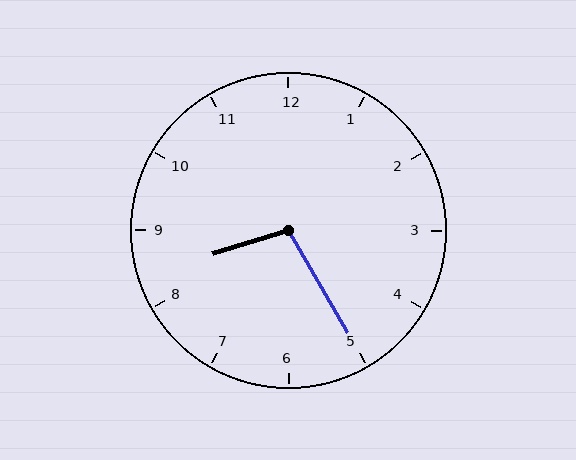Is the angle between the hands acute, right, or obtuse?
It is obtuse.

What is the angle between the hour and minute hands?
Approximately 102 degrees.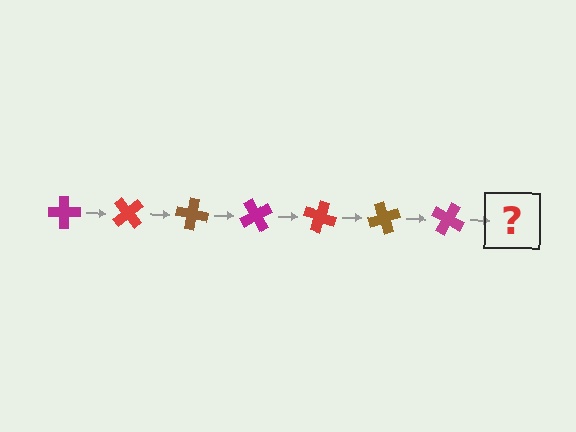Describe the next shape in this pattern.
It should be a red cross, rotated 350 degrees from the start.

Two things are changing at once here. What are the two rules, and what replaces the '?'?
The two rules are that it rotates 50 degrees each step and the color cycles through magenta, red, and brown. The '?' should be a red cross, rotated 350 degrees from the start.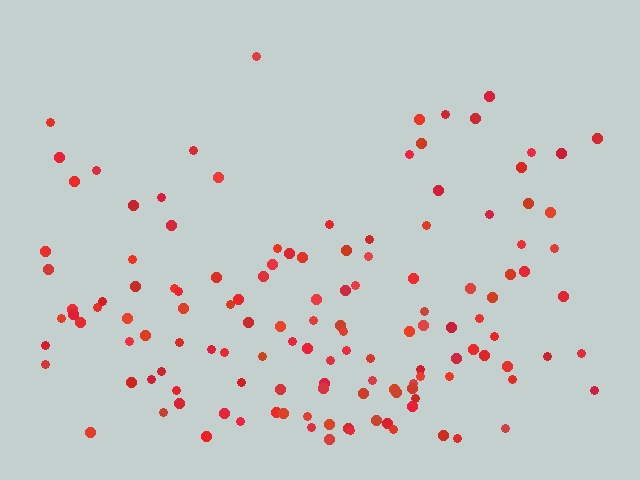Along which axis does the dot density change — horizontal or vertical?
Vertical.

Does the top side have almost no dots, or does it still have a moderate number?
Still a moderate number, just noticeably fewer than the bottom.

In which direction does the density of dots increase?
From top to bottom, with the bottom side densest.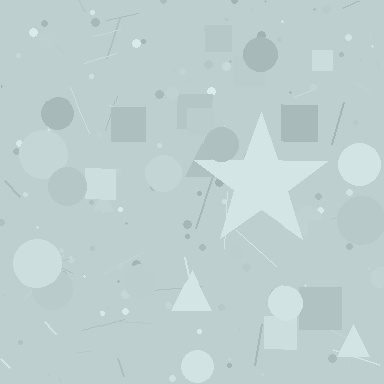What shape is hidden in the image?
A star is hidden in the image.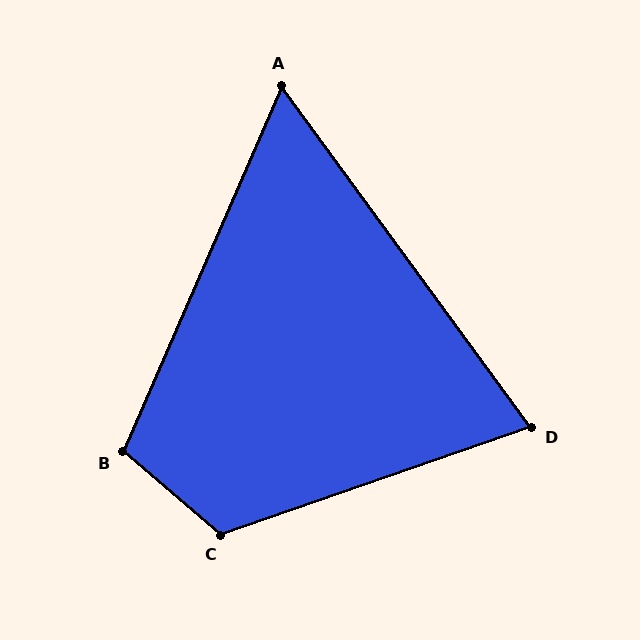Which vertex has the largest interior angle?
C, at approximately 120 degrees.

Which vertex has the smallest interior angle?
A, at approximately 60 degrees.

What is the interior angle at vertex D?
Approximately 73 degrees (acute).